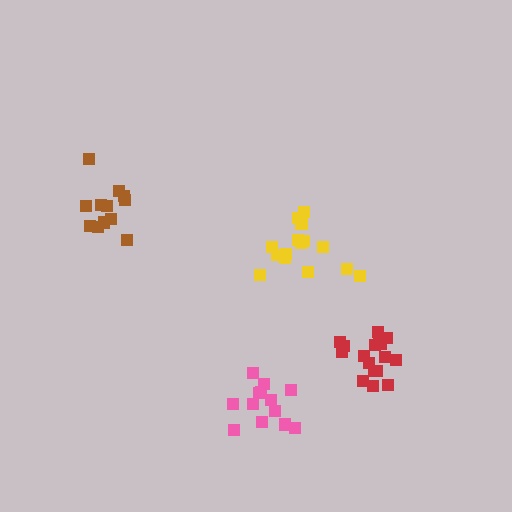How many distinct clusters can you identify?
There are 4 distinct clusters.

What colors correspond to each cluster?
The clusters are colored: yellow, brown, pink, red.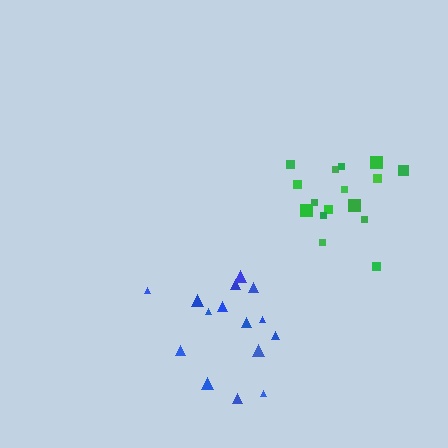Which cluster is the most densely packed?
Green.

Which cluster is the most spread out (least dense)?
Blue.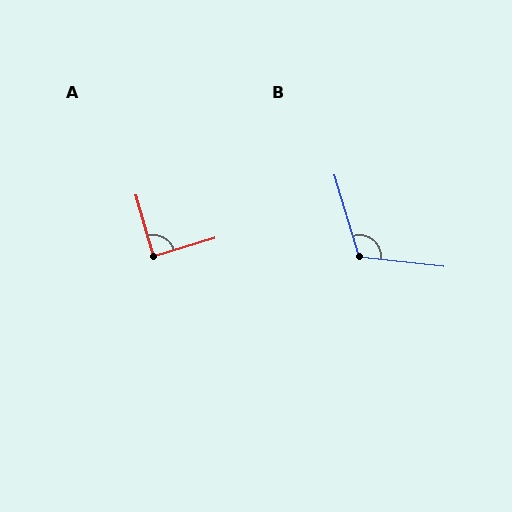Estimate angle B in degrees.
Approximately 113 degrees.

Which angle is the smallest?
A, at approximately 89 degrees.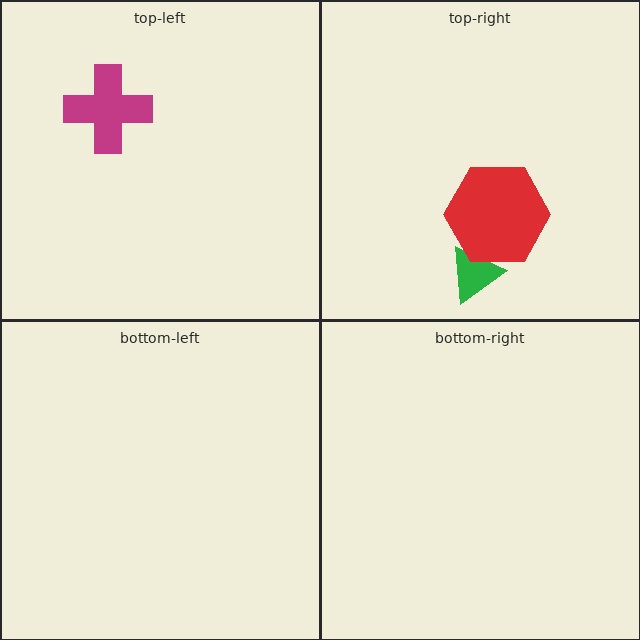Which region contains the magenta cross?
The top-left region.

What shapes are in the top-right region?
The green triangle, the red hexagon.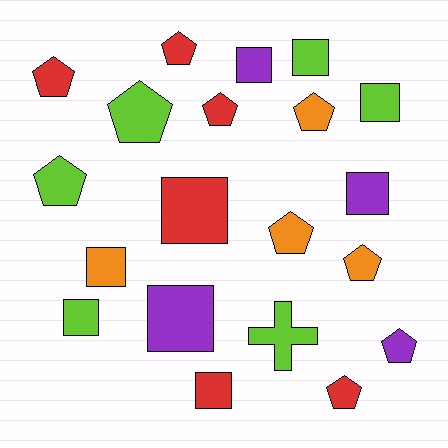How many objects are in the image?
There are 20 objects.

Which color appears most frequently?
Lime, with 6 objects.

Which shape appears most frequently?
Pentagon, with 10 objects.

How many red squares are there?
There are 2 red squares.